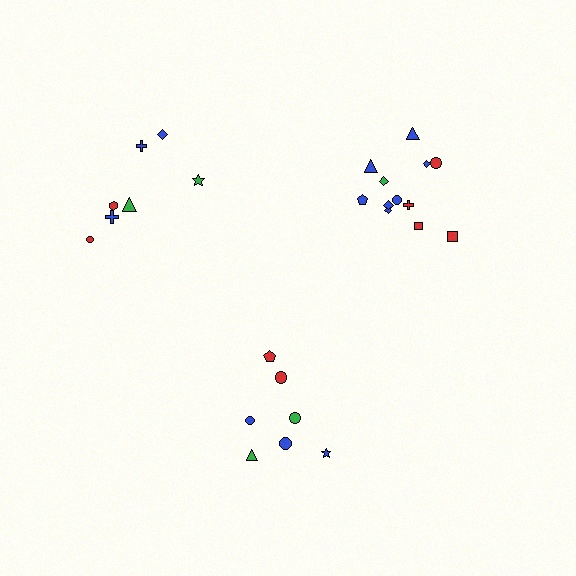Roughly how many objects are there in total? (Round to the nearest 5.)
Roughly 25 objects in total.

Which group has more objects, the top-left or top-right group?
The top-right group.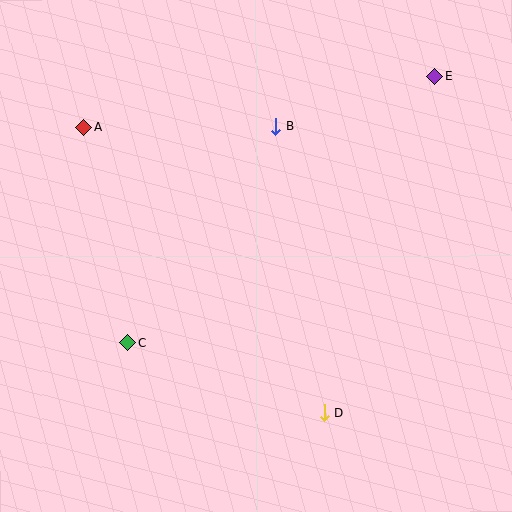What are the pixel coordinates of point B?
Point B is at (275, 126).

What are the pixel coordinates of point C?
Point C is at (128, 343).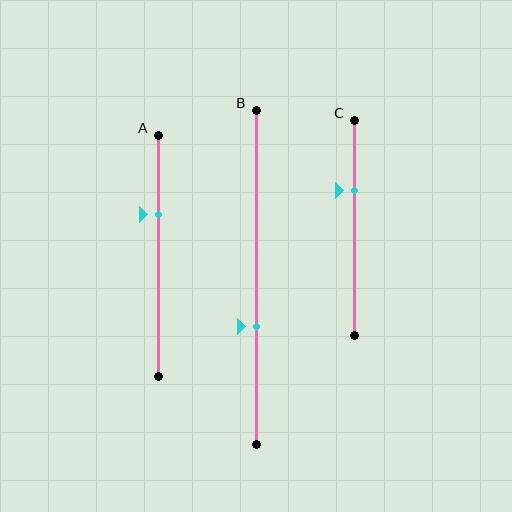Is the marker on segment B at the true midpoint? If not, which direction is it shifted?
No, the marker on segment B is shifted downward by about 15% of the segment length.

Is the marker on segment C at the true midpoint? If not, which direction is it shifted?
No, the marker on segment C is shifted upward by about 17% of the segment length.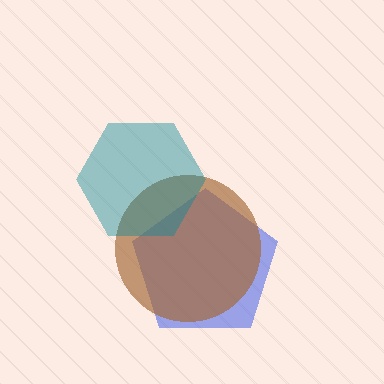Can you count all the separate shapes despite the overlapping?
Yes, there are 3 separate shapes.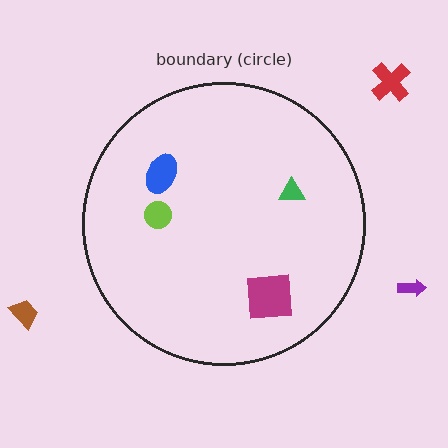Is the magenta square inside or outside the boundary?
Inside.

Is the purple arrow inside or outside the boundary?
Outside.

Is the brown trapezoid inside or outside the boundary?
Outside.